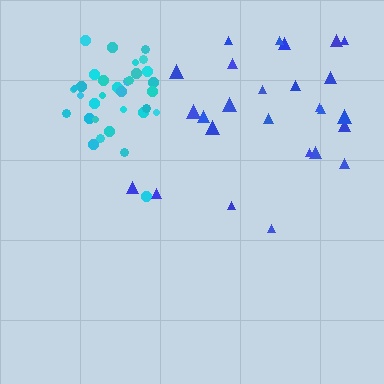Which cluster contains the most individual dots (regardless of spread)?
Cyan (34).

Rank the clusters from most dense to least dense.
cyan, blue.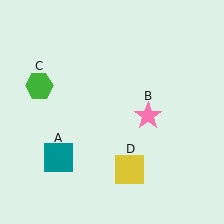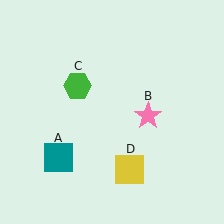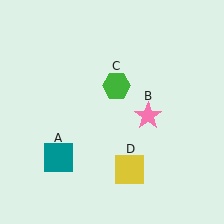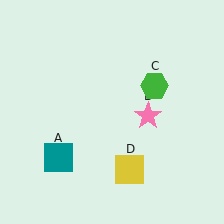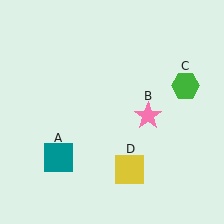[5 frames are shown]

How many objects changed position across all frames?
1 object changed position: green hexagon (object C).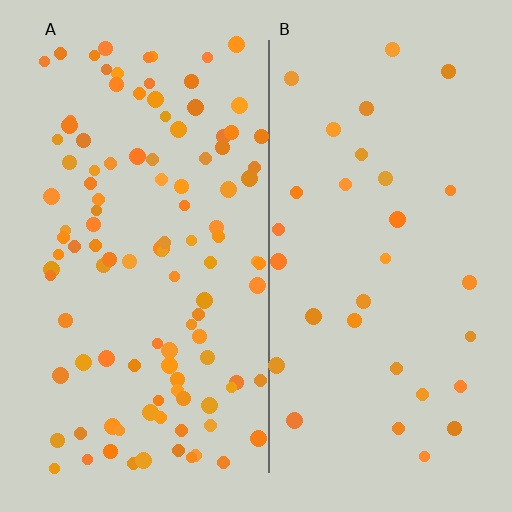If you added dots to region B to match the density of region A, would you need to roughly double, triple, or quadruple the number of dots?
Approximately triple.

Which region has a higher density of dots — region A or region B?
A (the left).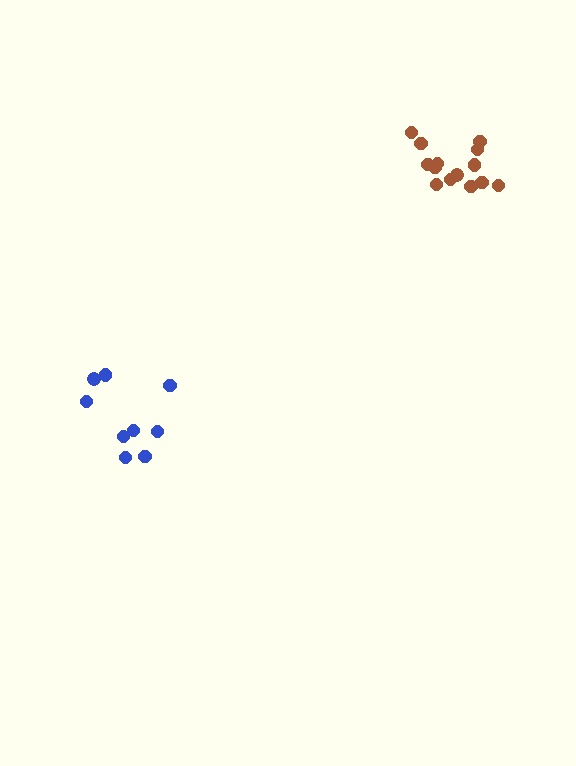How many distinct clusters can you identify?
There are 2 distinct clusters.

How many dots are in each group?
Group 1: 14 dots, Group 2: 9 dots (23 total).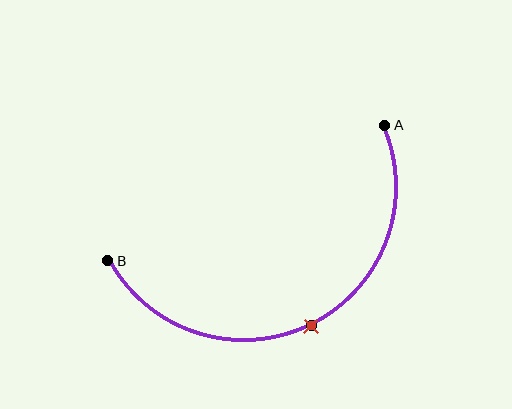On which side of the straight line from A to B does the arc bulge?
The arc bulges below the straight line connecting A and B.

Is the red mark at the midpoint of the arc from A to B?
Yes. The red mark lies on the arc at equal arc-length from both A and B — it is the arc midpoint.